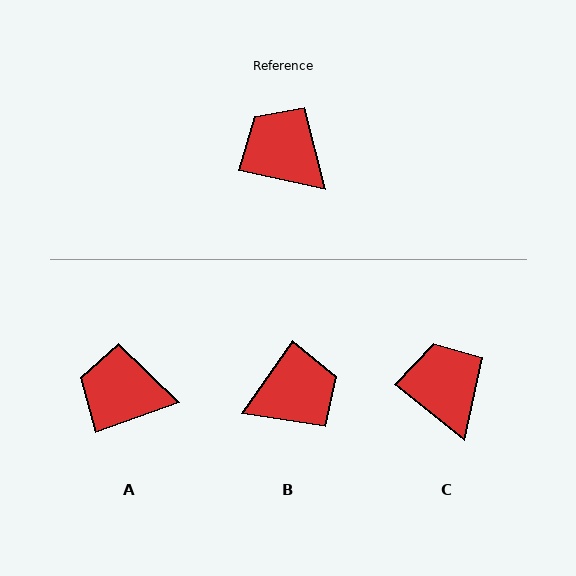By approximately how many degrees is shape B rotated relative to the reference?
Approximately 113 degrees clockwise.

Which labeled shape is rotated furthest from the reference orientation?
B, about 113 degrees away.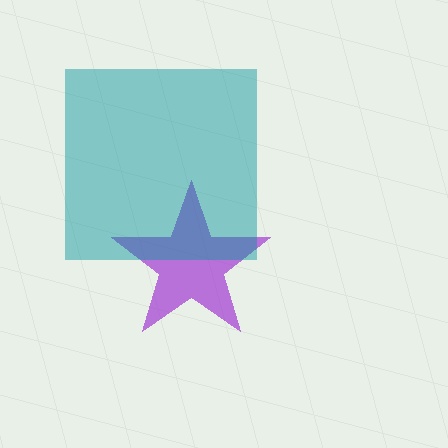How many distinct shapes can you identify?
There are 2 distinct shapes: a purple star, a teal square.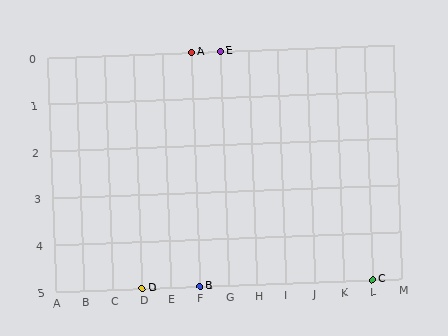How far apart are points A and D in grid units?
Points A and D are 2 columns and 5 rows apart (about 5.4 grid units diagonally).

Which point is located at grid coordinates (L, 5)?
Point C is at (L, 5).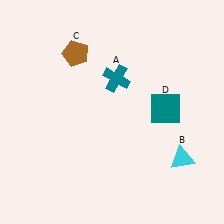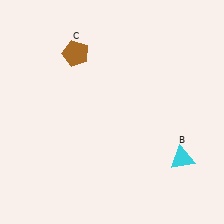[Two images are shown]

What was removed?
The teal square (D), the teal cross (A) were removed in Image 2.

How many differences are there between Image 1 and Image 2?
There are 2 differences between the two images.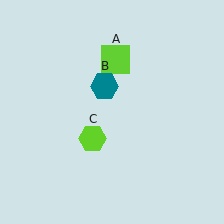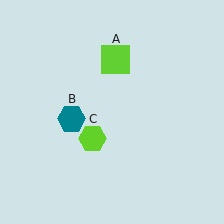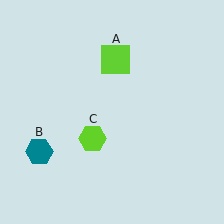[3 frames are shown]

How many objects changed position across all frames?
1 object changed position: teal hexagon (object B).